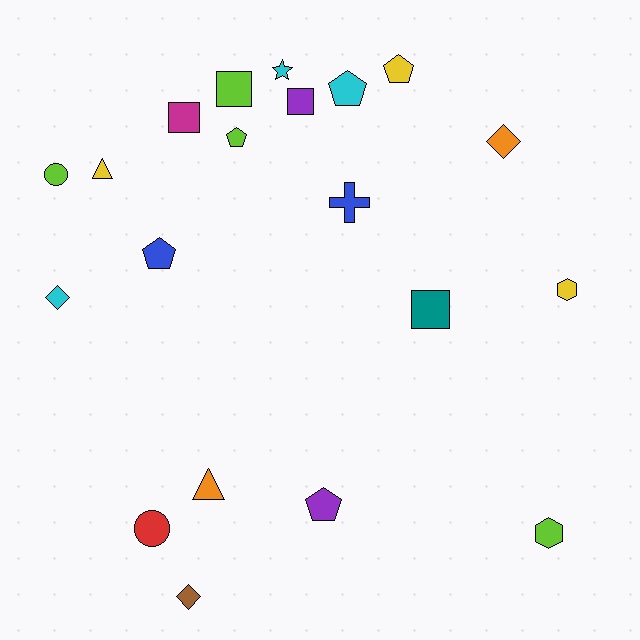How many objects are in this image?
There are 20 objects.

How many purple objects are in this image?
There are 2 purple objects.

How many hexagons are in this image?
There are 2 hexagons.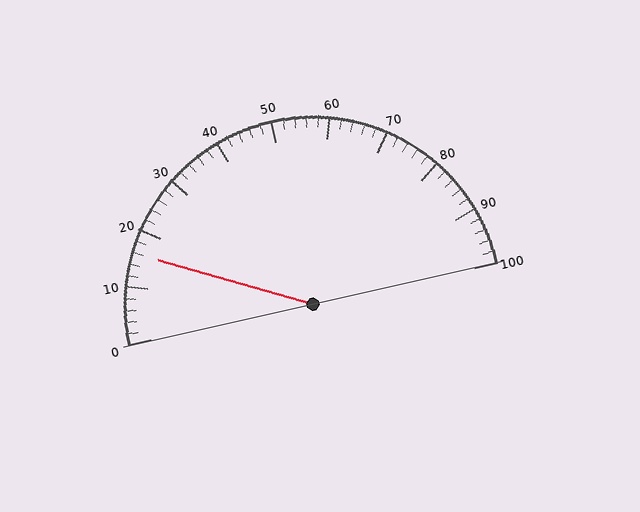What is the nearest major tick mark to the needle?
The nearest major tick mark is 20.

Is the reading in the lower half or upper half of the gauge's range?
The reading is in the lower half of the range (0 to 100).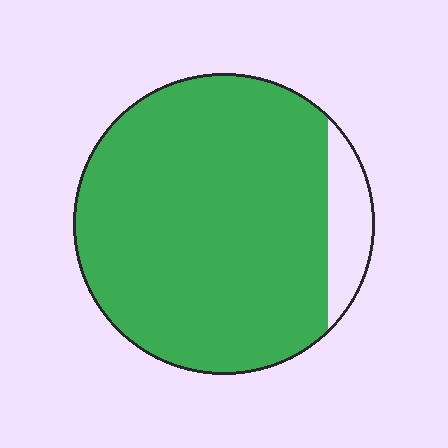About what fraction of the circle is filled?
About nine tenths (9/10).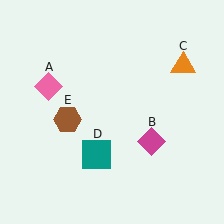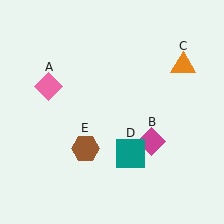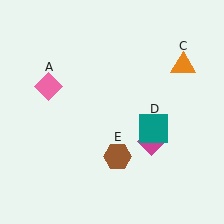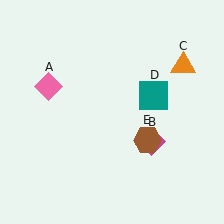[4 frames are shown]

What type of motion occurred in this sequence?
The teal square (object D), brown hexagon (object E) rotated counterclockwise around the center of the scene.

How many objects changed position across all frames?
2 objects changed position: teal square (object D), brown hexagon (object E).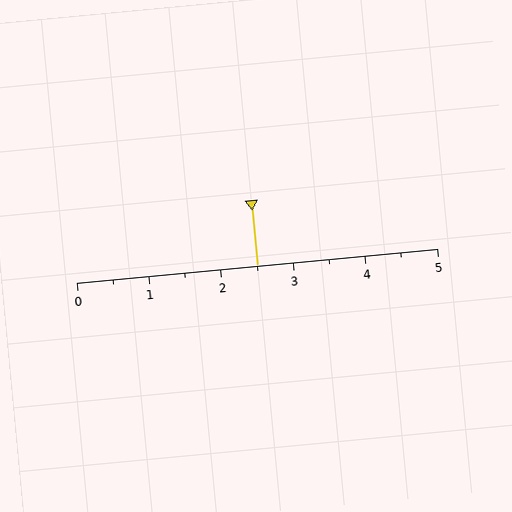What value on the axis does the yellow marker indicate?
The marker indicates approximately 2.5.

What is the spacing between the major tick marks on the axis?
The major ticks are spaced 1 apart.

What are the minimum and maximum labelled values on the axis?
The axis runs from 0 to 5.